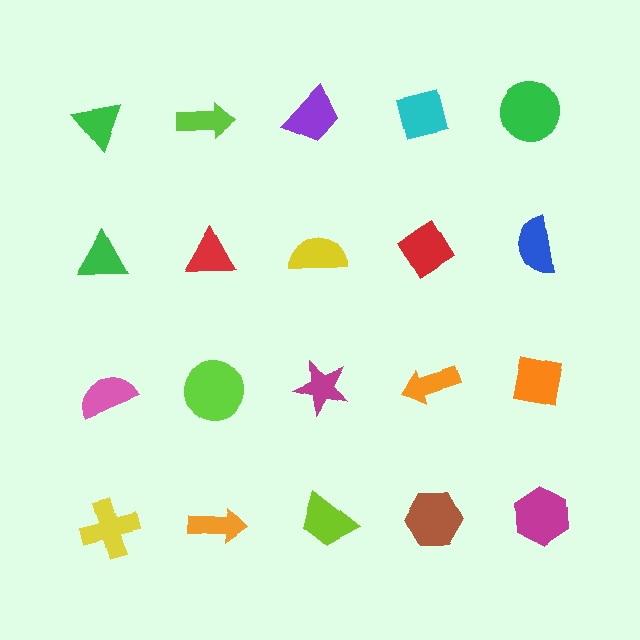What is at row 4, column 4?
A brown hexagon.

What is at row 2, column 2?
A red triangle.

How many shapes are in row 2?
5 shapes.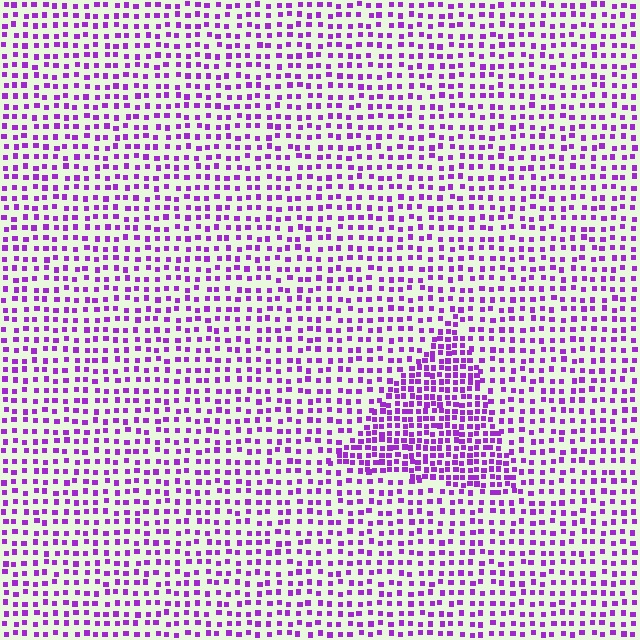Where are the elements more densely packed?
The elements are more densely packed inside the triangle boundary.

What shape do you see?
I see a triangle.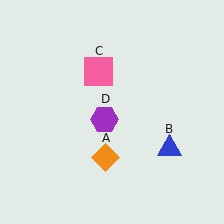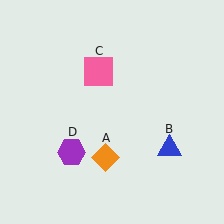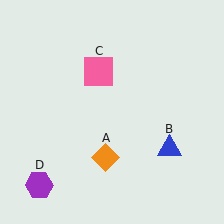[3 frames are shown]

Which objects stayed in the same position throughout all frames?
Orange diamond (object A) and blue triangle (object B) and pink square (object C) remained stationary.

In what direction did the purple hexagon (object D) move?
The purple hexagon (object D) moved down and to the left.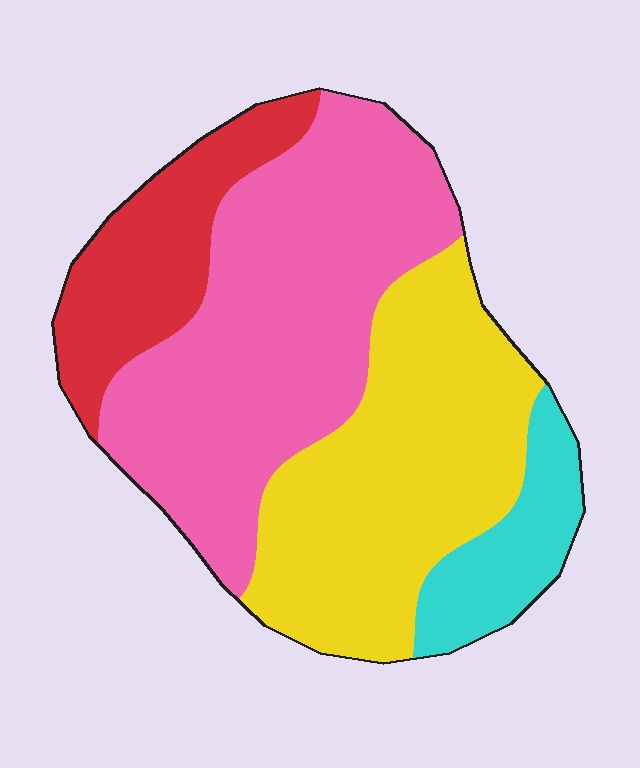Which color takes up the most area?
Pink, at roughly 40%.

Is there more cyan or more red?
Red.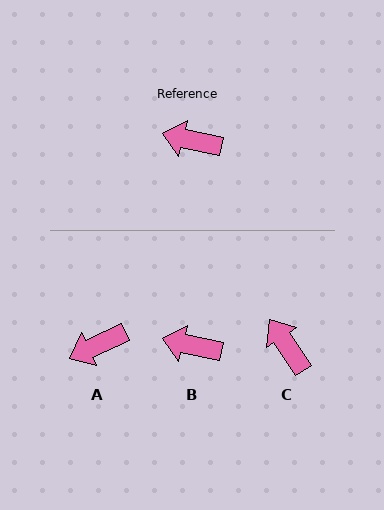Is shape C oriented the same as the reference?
No, it is off by about 44 degrees.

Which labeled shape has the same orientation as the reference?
B.